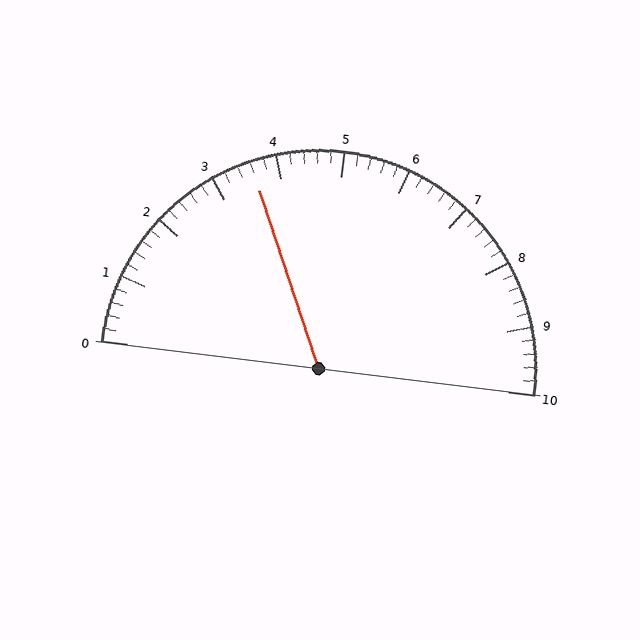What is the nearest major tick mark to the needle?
The nearest major tick mark is 4.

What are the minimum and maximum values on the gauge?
The gauge ranges from 0 to 10.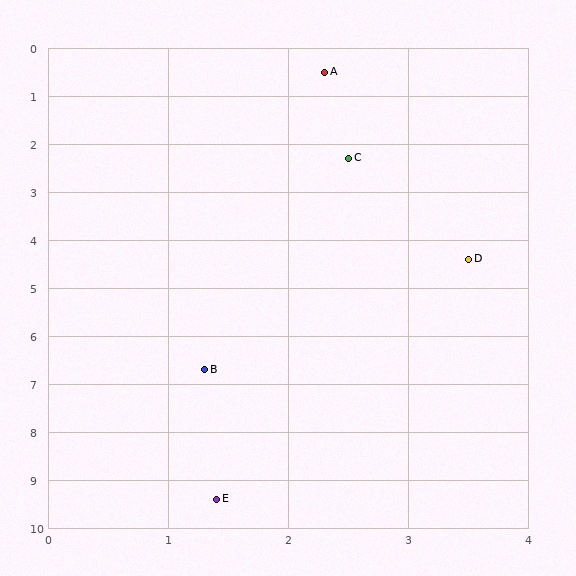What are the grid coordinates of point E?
Point E is at approximately (1.4, 9.4).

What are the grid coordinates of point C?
Point C is at approximately (2.5, 2.3).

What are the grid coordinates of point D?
Point D is at approximately (3.5, 4.4).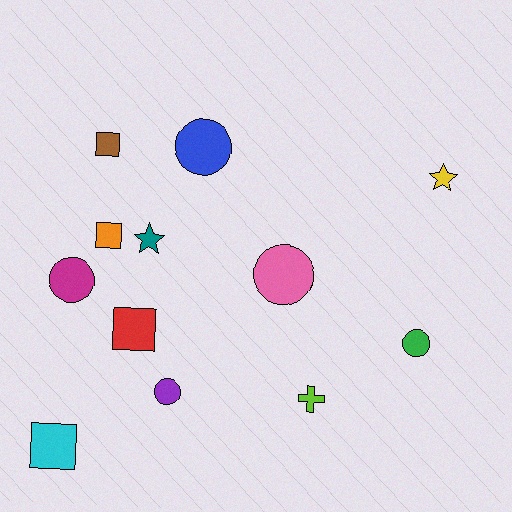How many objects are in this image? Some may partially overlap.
There are 12 objects.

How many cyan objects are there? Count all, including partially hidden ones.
There is 1 cyan object.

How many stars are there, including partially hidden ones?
There are 2 stars.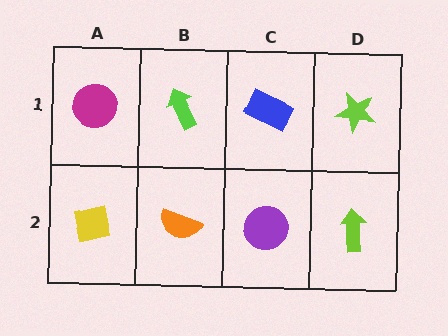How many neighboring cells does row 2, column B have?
3.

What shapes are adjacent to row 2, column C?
A blue rectangle (row 1, column C), an orange semicircle (row 2, column B), a lime arrow (row 2, column D).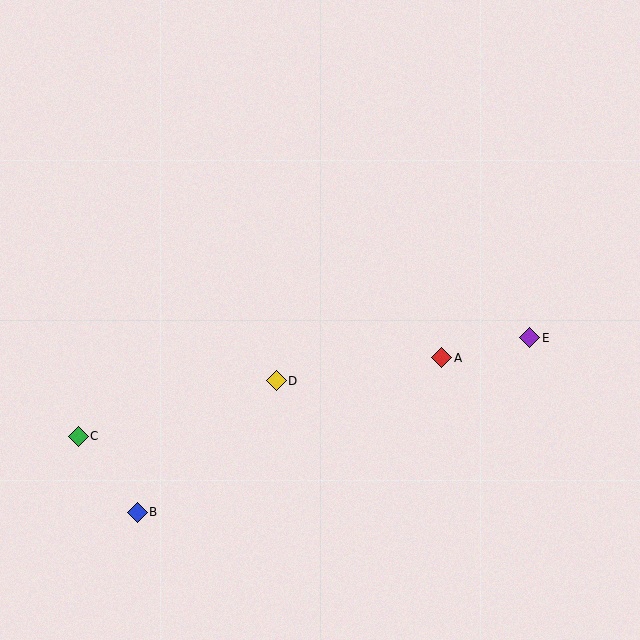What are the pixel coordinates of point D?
Point D is at (276, 381).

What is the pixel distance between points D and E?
The distance between D and E is 257 pixels.